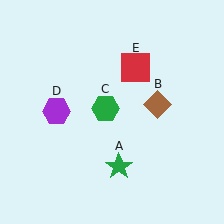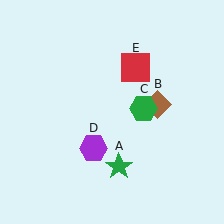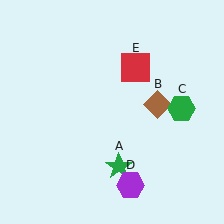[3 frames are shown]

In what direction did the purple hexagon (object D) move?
The purple hexagon (object D) moved down and to the right.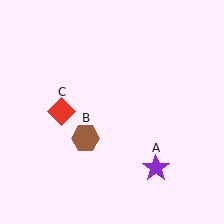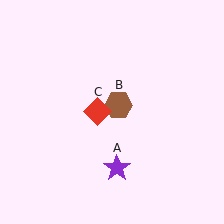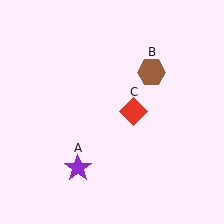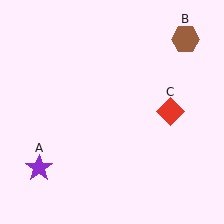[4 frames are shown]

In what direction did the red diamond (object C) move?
The red diamond (object C) moved right.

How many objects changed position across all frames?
3 objects changed position: purple star (object A), brown hexagon (object B), red diamond (object C).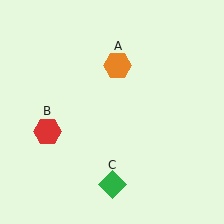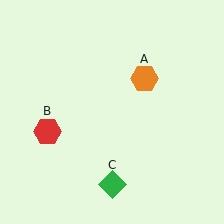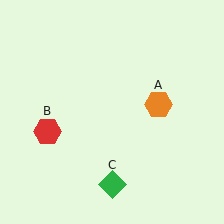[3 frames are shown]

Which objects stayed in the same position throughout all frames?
Red hexagon (object B) and green diamond (object C) remained stationary.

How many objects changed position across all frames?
1 object changed position: orange hexagon (object A).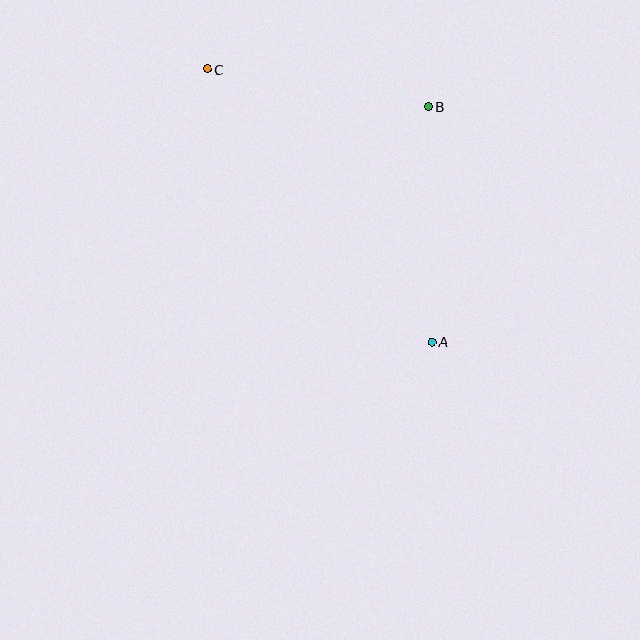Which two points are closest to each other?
Points B and C are closest to each other.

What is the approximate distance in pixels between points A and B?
The distance between A and B is approximately 235 pixels.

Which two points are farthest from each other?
Points A and C are farthest from each other.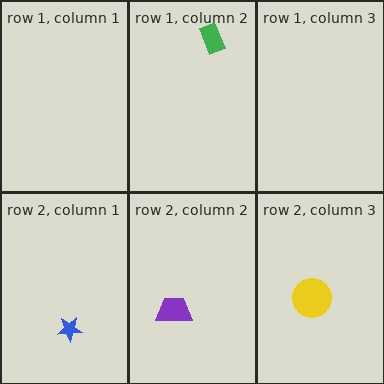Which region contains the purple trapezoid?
The row 2, column 2 region.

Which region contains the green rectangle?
The row 1, column 2 region.